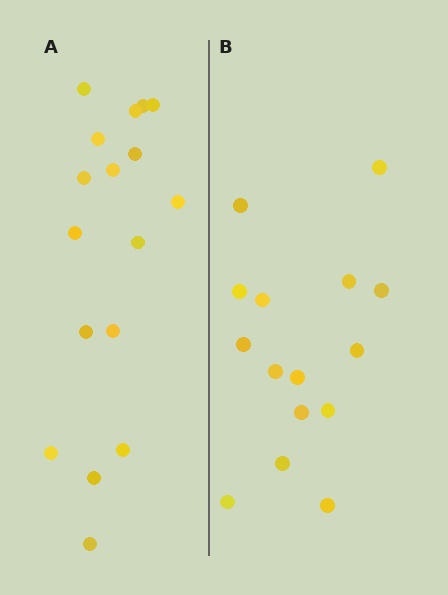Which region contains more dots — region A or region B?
Region A (the left region) has more dots.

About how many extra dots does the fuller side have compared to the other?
Region A has just a few more — roughly 2 or 3 more dots than region B.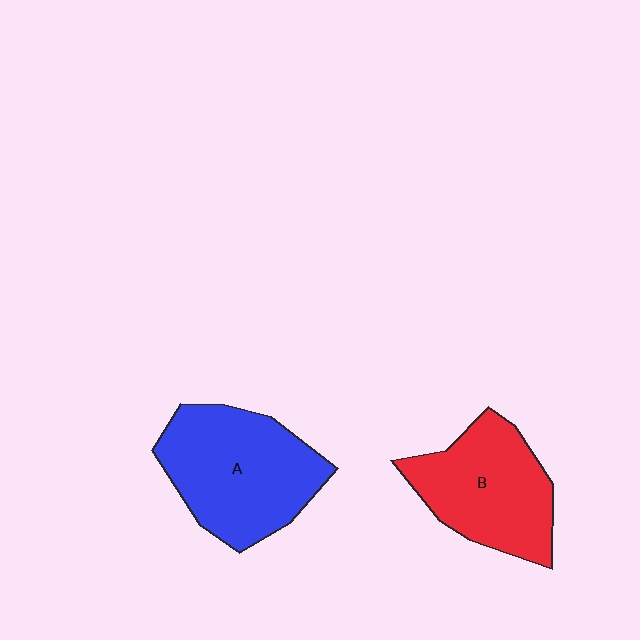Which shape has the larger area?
Shape A (blue).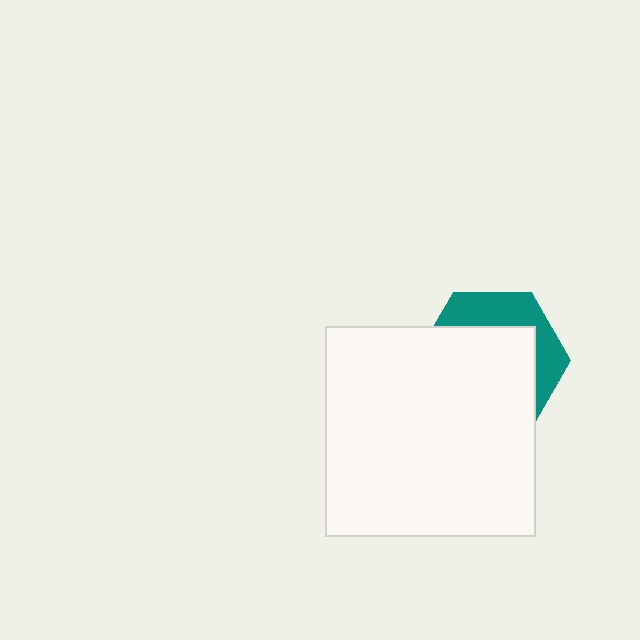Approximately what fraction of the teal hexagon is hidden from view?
Roughly 67% of the teal hexagon is hidden behind the white square.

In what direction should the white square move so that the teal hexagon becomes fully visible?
The white square should move down. That is the shortest direction to clear the overlap and leave the teal hexagon fully visible.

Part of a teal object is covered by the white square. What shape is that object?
It is a hexagon.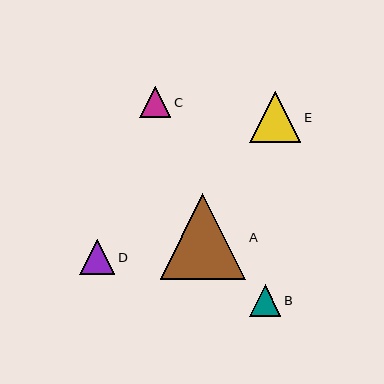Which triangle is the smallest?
Triangle C is the smallest with a size of approximately 31 pixels.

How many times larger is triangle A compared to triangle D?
Triangle A is approximately 2.4 times the size of triangle D.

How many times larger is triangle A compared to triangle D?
Triangle A is approximately 2.4 times the size of triangle D.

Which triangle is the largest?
Triangle A is the largest with a size of approximately 85 pixels.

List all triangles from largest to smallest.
From largest to smallest: A, E, D, B, C.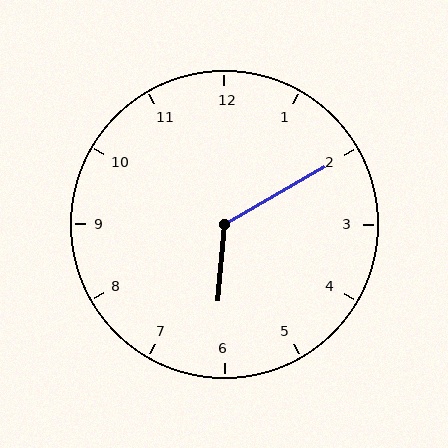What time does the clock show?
6:10.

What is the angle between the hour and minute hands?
Approximately 125 degrees.